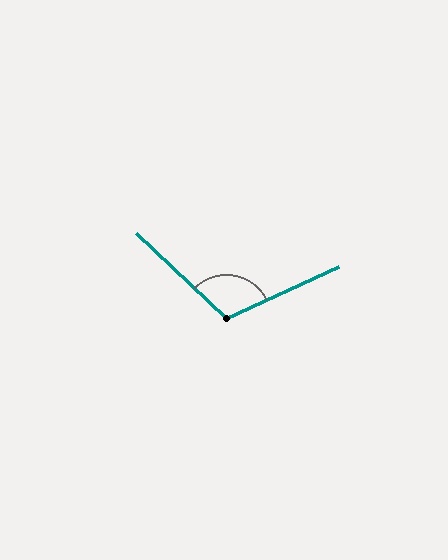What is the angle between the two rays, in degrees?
Approximately 112 degrees.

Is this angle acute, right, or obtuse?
It is obtuse.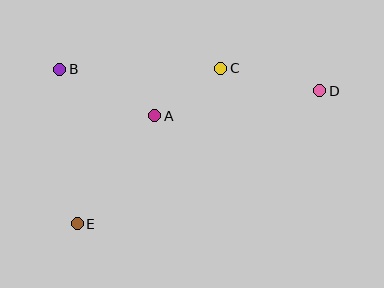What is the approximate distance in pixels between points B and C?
The distance between B and C is approximately 161 pixels.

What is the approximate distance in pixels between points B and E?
The distance between B and E is approximately 156 pixels.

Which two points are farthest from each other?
Points D and E are farthest from each other.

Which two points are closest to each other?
Points A and C are closest to each other.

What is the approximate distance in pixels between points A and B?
The distance between A and B is approximately 106 pixels.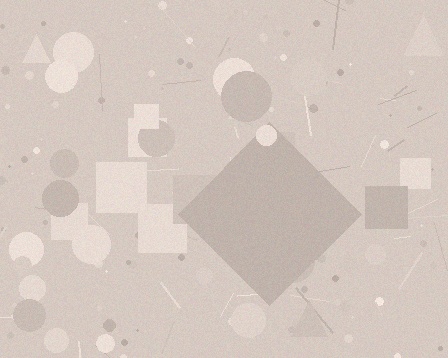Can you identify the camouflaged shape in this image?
The camouflaged shape is a diamond.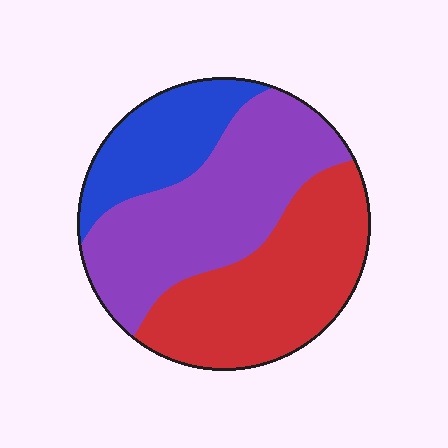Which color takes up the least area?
Blue, at roughly 20%.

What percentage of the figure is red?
Red takes up about three eighths (3/8) of the figure.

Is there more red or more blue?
Red.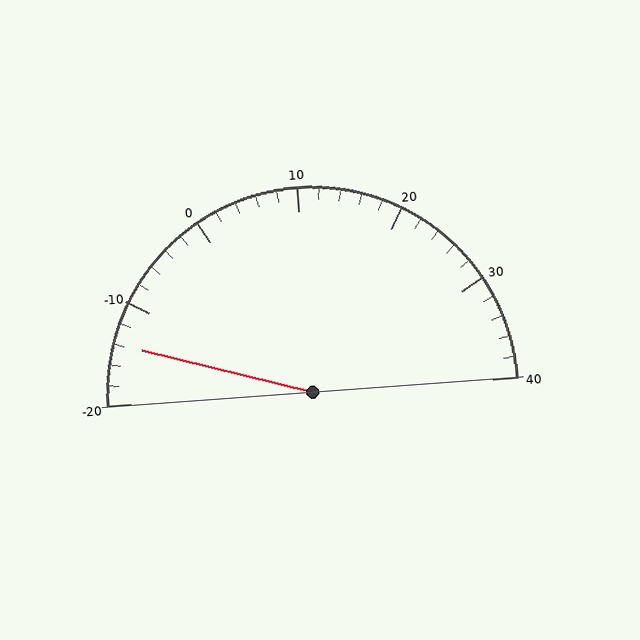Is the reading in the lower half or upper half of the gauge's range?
The reading is in the lower half of the range (-20 to 40).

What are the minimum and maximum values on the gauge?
The gauge ranges from -20 to 40.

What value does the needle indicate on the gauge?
The needle indicates approximately -14.